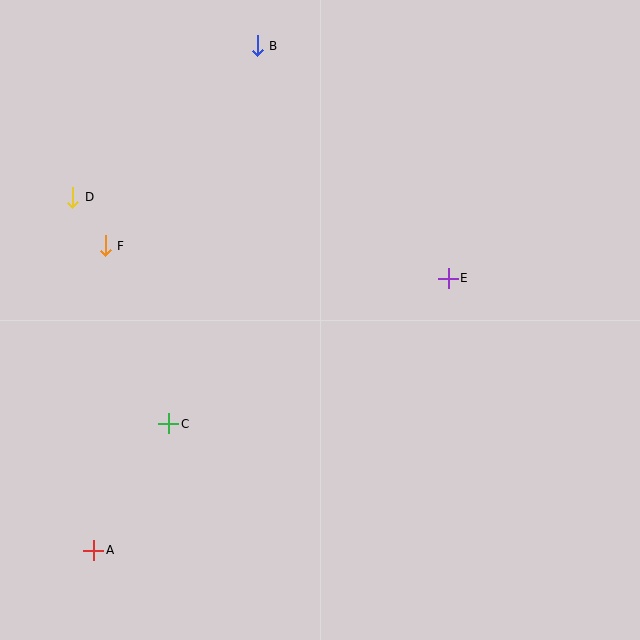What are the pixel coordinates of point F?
Point F is at (105, 246).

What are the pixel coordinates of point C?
Point C is at (169, 424).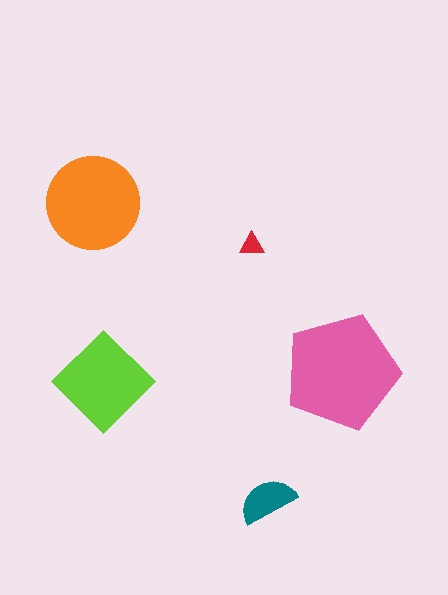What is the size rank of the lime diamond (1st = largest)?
3rd.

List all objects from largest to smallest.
The pink pentagon, the orange circle, the lime diamond, the teal semicircle, the red triangle.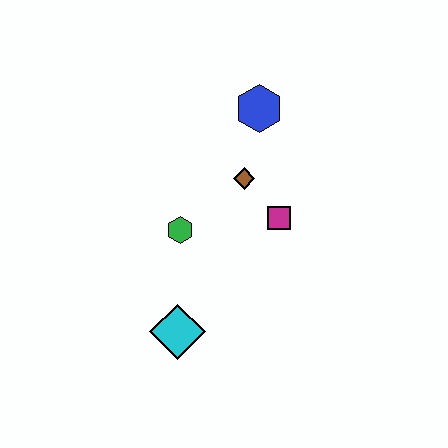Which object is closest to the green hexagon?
The brown diamond is closest to the green hexagon.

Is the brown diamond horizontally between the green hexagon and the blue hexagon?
Yes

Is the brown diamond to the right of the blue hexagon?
No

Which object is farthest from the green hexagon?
The blue hexagon is farthest from the green hexagon.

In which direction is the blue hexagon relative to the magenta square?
The blue hexagon is above the magenta square.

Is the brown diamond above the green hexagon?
Yes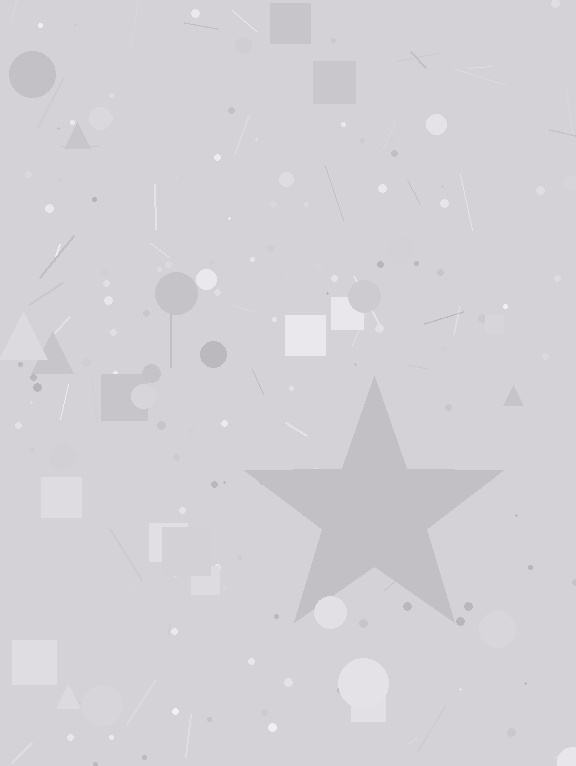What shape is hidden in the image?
A star is hidden in the image.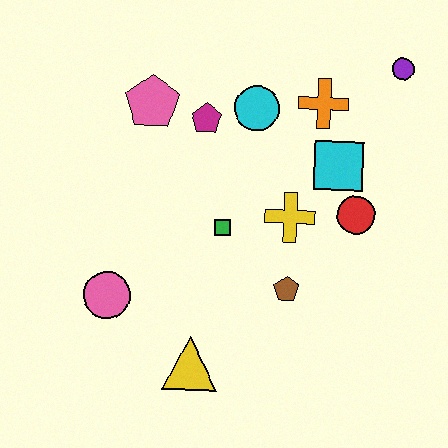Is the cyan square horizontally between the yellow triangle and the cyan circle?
No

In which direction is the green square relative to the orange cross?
The green square is below the orange cross.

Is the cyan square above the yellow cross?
Yes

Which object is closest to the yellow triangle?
The pink circle is closest to the yellow triangle.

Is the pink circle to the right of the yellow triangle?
No